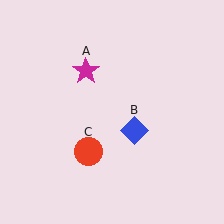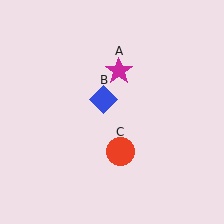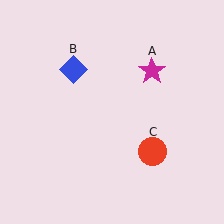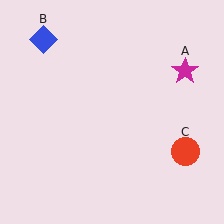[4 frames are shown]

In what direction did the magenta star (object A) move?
The magenta star (object A) moved right.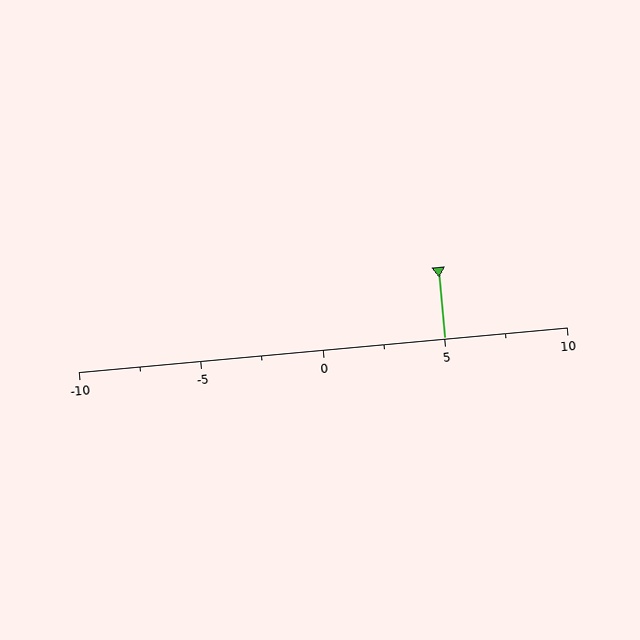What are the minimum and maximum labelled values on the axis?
The axis runs from -10 to 10.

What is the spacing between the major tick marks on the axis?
The major ticks are spaced 5 apart.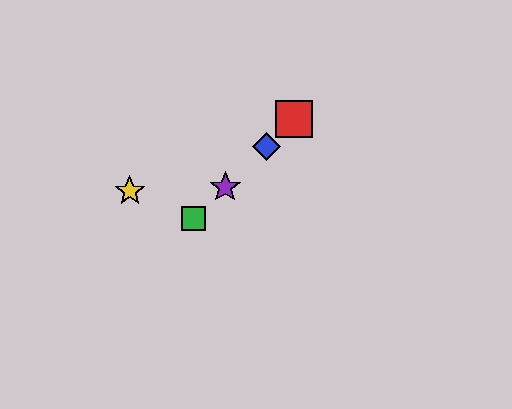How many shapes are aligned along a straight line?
4 shapes (the red square, the blue diamond, the green square, the purple star) are aligned along a straight line.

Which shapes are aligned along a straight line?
The red square, the blue diamond, the green square, the purple star are aligned along a straight line.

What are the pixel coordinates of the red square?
The red square is at (294, 119).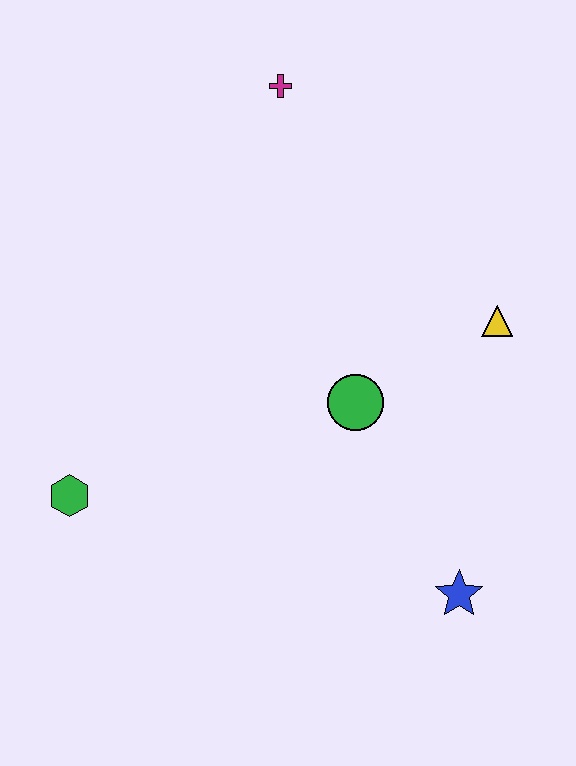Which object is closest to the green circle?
The yellow triangle is closest to the green circle.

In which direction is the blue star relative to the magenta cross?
The blue star is below the magenta cross.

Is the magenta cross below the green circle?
No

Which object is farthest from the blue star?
The magenta cross is farthest from the blue star.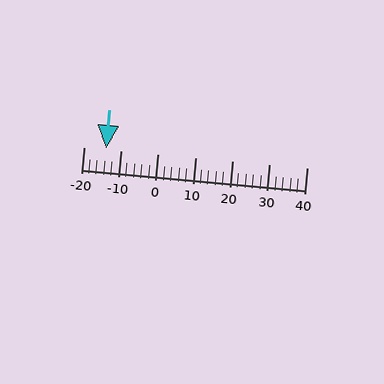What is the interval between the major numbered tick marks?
The major tick marks are spaced 10 units apart.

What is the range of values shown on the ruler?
The ruler shows values from -20 to 40.